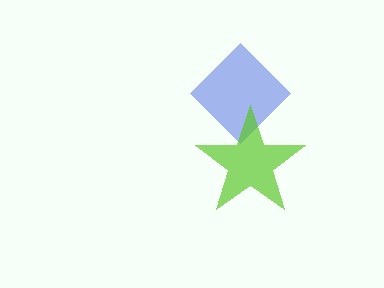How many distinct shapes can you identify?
There are 2 distinct shapes: a blue diamond, a lime star.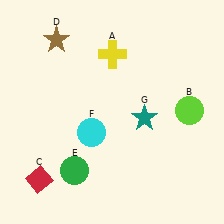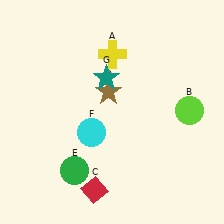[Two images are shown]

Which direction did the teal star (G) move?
The teal star (G) moved up.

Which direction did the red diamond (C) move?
The red diamond (C) moved right.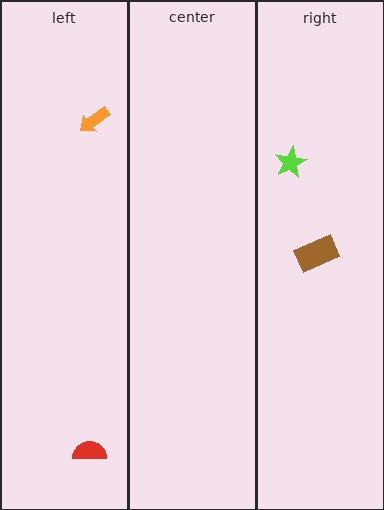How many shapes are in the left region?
2.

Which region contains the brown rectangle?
The right region.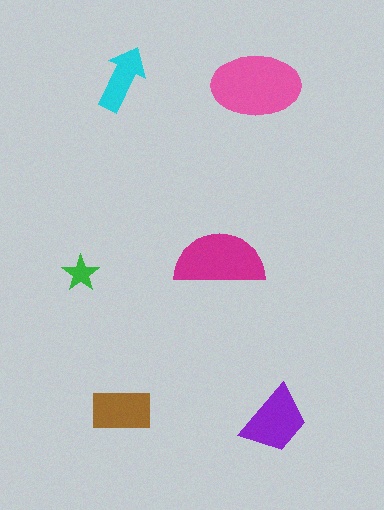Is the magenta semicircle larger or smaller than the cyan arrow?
Larger.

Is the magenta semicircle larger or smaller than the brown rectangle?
Larger.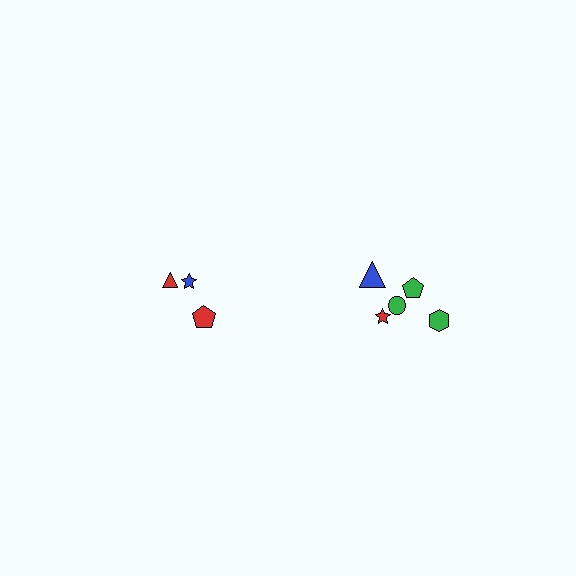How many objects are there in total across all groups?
There are 8 objects.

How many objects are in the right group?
There are 5 objects.